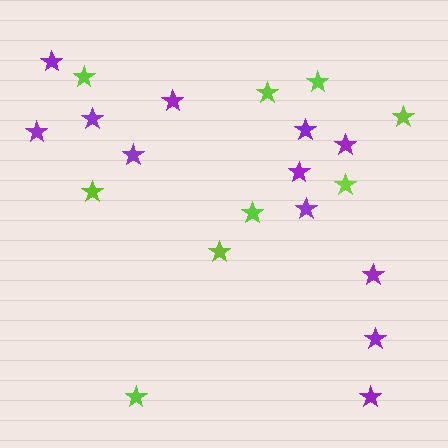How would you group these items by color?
There are 2 groups: one group of purple stars (12) and one group of lime stars (9).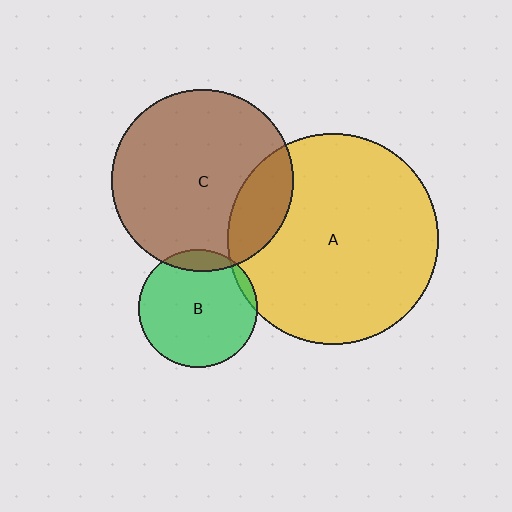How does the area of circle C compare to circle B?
Approximately 2.4 times.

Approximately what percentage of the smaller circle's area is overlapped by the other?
Approximately 10%.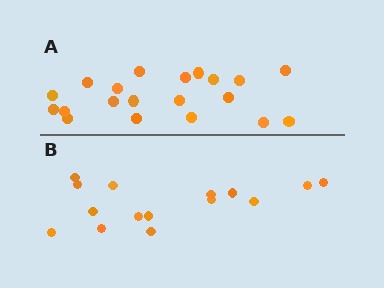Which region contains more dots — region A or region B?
Region A (the top region) has more dots.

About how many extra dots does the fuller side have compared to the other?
Region A has about 5 more dots than region B.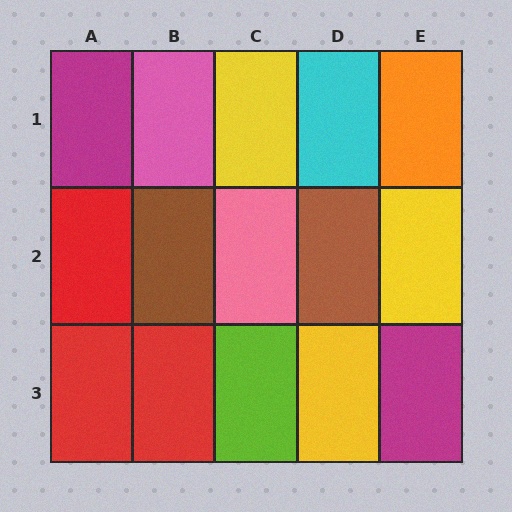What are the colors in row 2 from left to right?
Red, brown, pink, brown, yellow.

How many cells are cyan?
1 cell is cyan.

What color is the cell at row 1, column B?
Pink.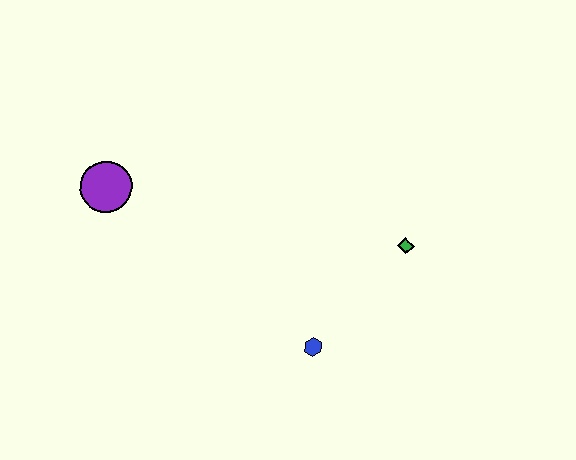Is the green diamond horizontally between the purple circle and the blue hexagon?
No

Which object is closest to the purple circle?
The blue hexagon is closest to the purple circle.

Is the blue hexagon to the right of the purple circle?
Yes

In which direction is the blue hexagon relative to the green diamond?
The blue hexagon is below the green diamond.